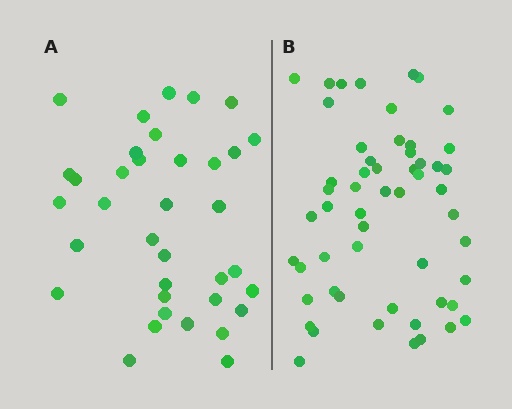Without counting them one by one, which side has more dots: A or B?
Region B (the right region) has more dots.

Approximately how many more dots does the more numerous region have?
Region B has approximately 20 more dots than region A.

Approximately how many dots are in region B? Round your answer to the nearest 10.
About 60 dots. (The exact count is 55, which rounds to 60.)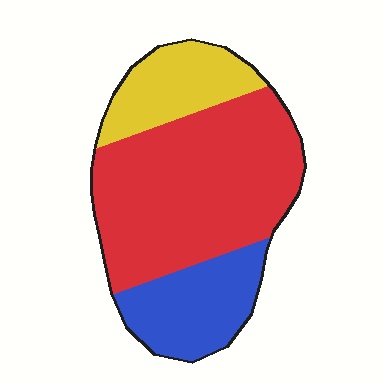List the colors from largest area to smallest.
From largest to smallest: red, blue, yellow.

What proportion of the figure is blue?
Blue covers around 20% of the figure.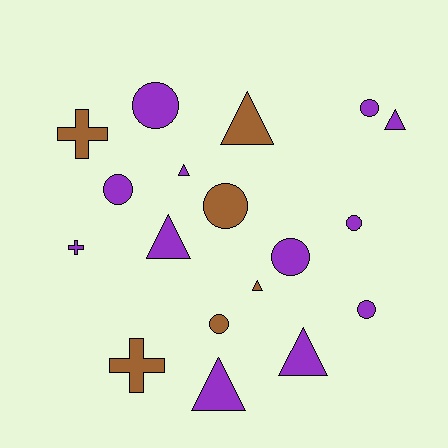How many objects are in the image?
There are 18 objects.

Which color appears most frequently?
Purple, with 12 objects.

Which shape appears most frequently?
Circle, with 8 objects.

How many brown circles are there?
There are 2 brown circles.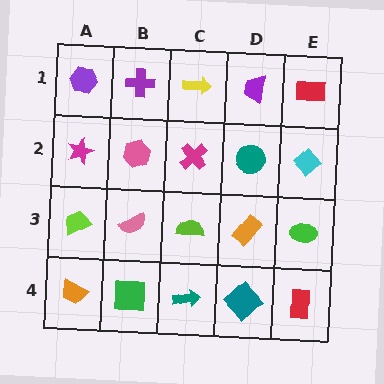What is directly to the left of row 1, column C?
A purple cross.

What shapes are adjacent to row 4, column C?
A lime semicircle (row 3, column C), a green square (row 4, column B), a teal diamond (row 4, column D).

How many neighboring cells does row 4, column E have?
2.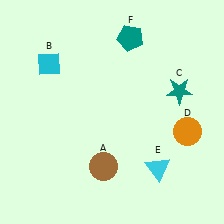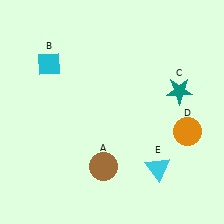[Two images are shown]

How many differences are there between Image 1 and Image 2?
There is 1 difference between the two images.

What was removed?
The teal pentagon (F) was removed in Image 2.